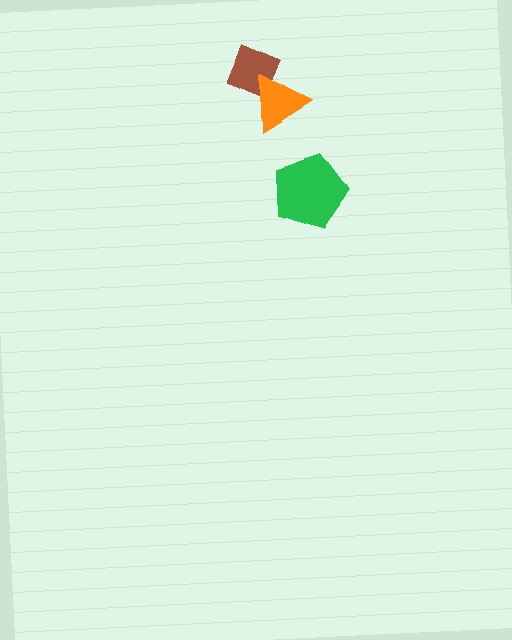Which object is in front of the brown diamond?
The orange triangle is in front of the brown diamond.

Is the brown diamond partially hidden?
Yes, it is partially covered by another shape.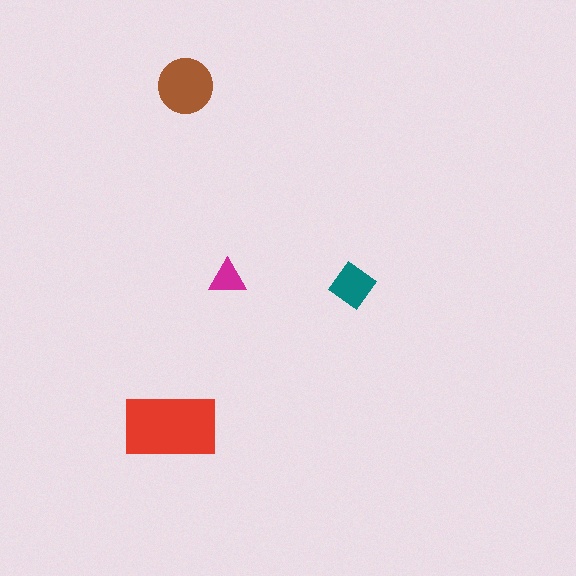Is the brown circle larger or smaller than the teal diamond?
Larger.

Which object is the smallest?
The magenta triangle.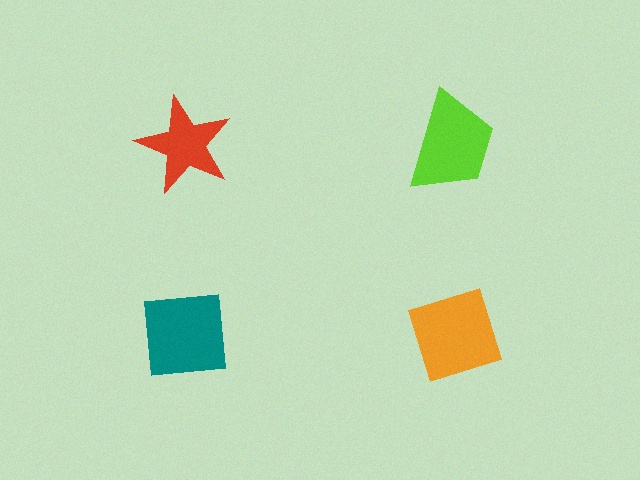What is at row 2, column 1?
A teal square.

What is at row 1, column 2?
A lime trapezoid.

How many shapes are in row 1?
2 shapes.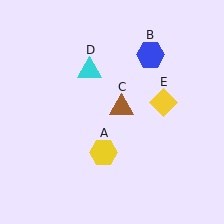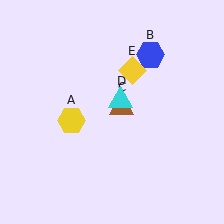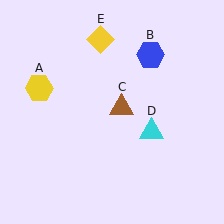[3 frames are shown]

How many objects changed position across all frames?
3 objects changed position: yellow hexagon (object A), cyan triangle (object D), yellow diamond (object E).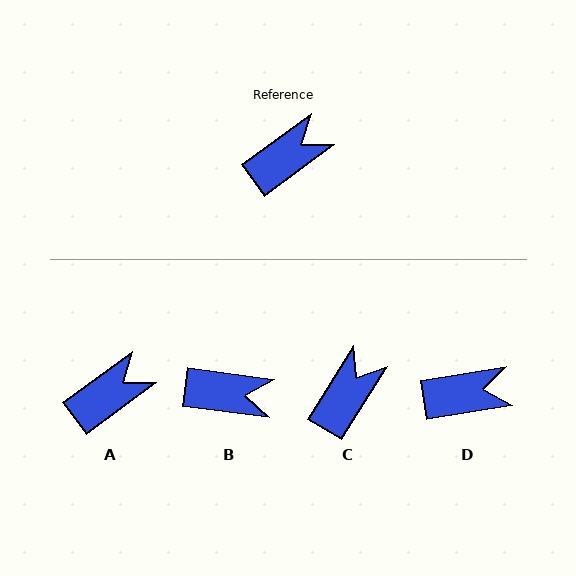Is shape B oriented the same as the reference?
No, it is off by about 44 degrees.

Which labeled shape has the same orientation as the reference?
A.